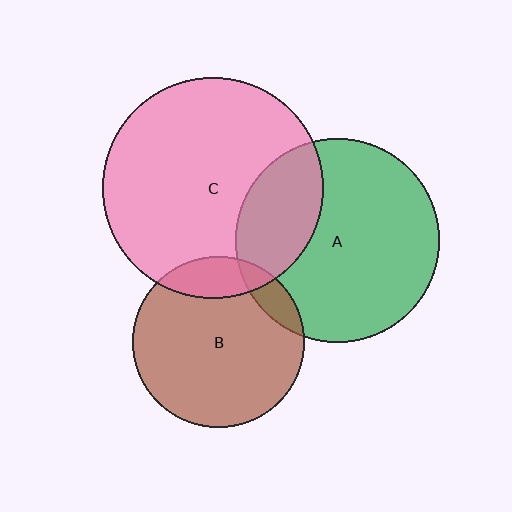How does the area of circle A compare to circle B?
Approximately 1.4 times.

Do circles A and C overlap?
Yes.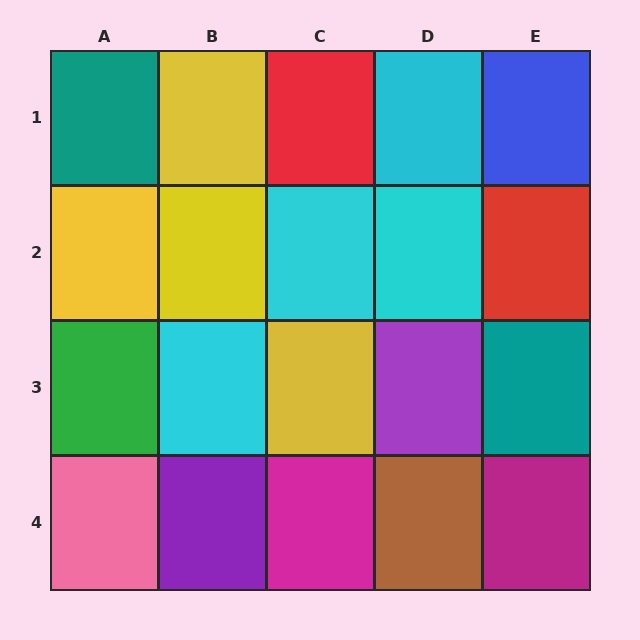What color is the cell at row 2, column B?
Yellow.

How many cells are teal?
2 cells are teal.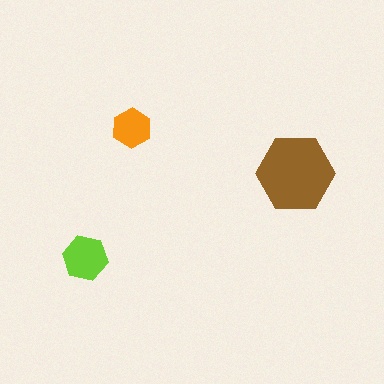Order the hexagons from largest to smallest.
the brown one, the lime one, the orange one.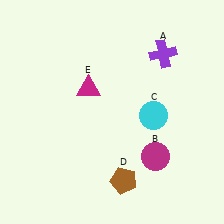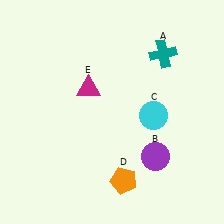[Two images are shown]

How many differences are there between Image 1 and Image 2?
There are 3 differences between the two images.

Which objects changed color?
A changed from purple to teal. B changed from magenta to purple. D changed from brown to orange.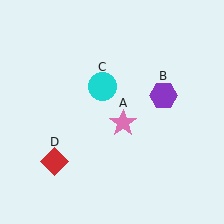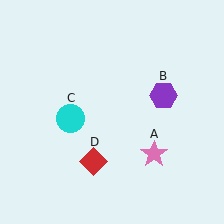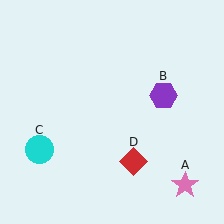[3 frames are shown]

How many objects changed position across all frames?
3 objects changed position: pink star (object A), cyan circle (object C), red diamond (object D).